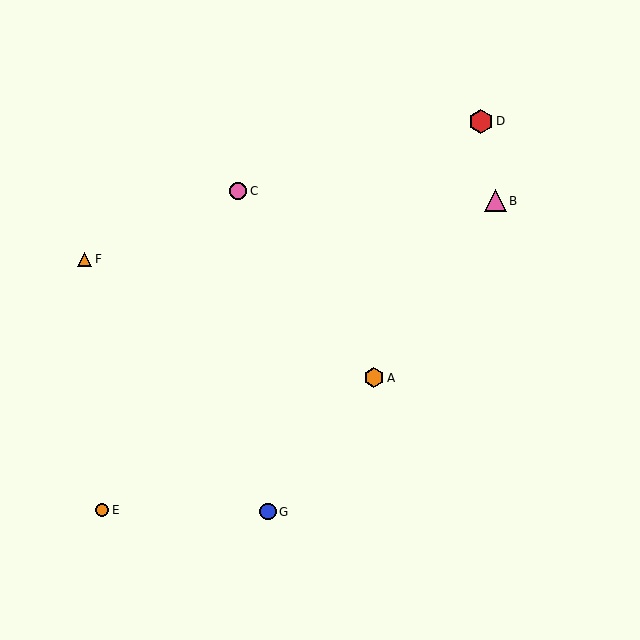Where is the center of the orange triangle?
The center of the orange triangle is at (85, 259).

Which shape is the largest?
The red hexagon (labeled D) is the largest.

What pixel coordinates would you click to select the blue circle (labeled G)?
Click at (268, 512) to select the blue circle G.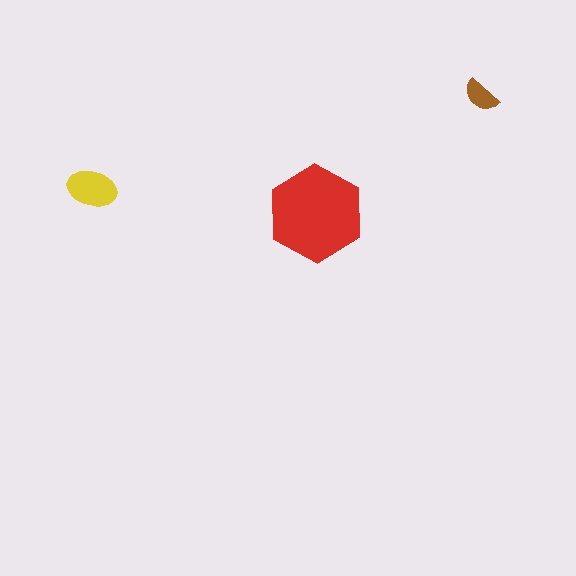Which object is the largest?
The red hexagon.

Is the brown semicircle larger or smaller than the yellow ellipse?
Smaller.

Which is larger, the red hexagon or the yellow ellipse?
The red hexagon.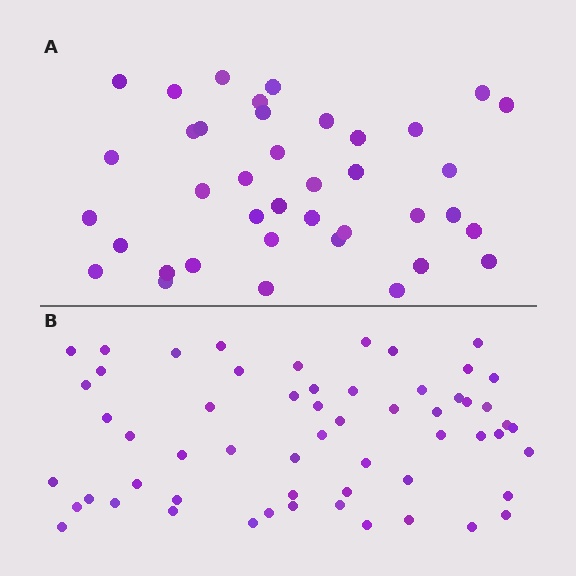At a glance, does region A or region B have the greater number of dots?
Region B (the bottom region) has more dots.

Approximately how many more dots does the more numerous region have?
Region B has approximately 20 more dots than region A.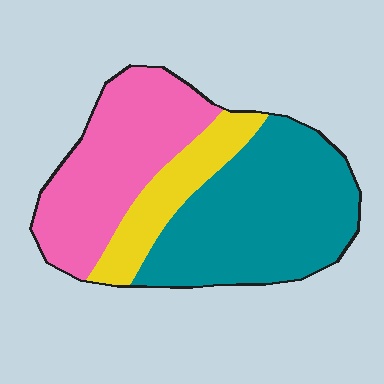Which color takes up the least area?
Yellow, at roughly 15%.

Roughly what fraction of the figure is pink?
Pink covers roughly 35% of the figure.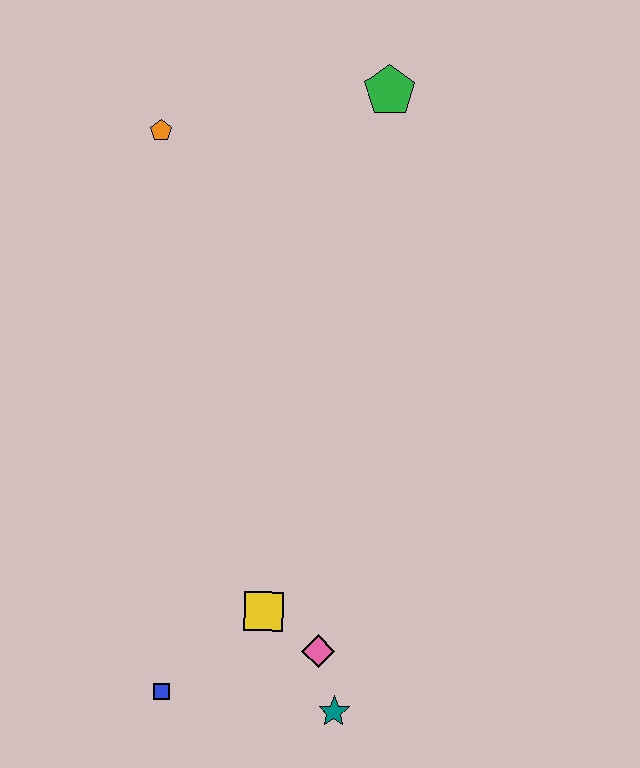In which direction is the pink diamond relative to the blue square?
The pink diamond is to the right of the blue square.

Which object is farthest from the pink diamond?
The green pentagon is farthest from the pink diamond.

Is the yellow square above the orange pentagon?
No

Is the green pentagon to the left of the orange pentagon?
No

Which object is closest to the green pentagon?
The orange pentagon is closest to the green pentagon.